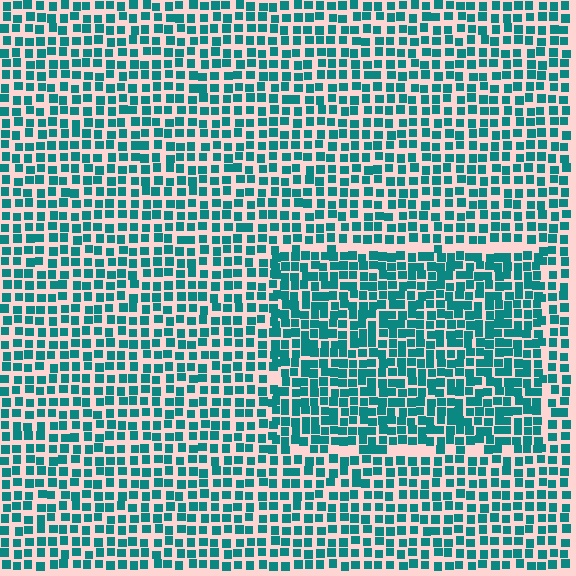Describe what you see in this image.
The image contains small teal elements arranged at two different densities. A rectangle-shaped region is visible where the elements are more densely packed than the surrounding area.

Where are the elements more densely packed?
The elements are more densely packed inside the rectangle boundary.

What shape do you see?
I see a rectangle.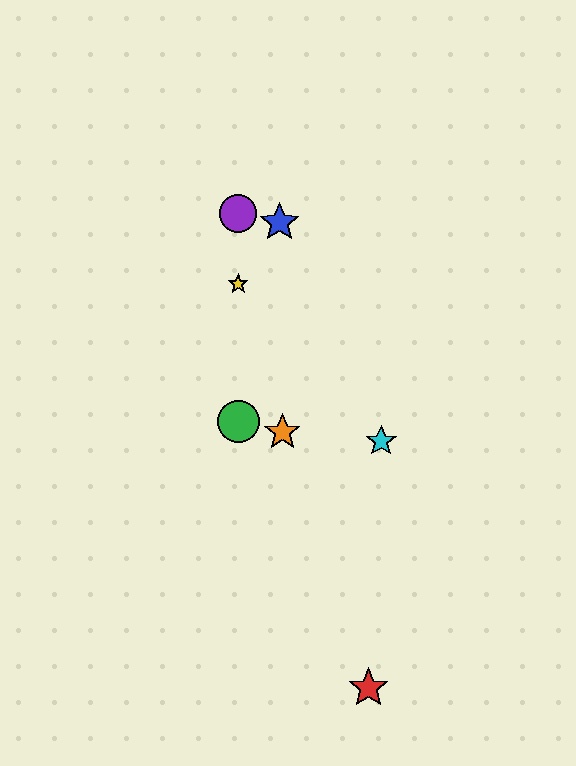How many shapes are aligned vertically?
3 shapes (the green circle, the yellow star, the purple circle) are aligned vertically.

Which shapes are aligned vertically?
The green circle, the yellow star, the purple circle are aligned vertically.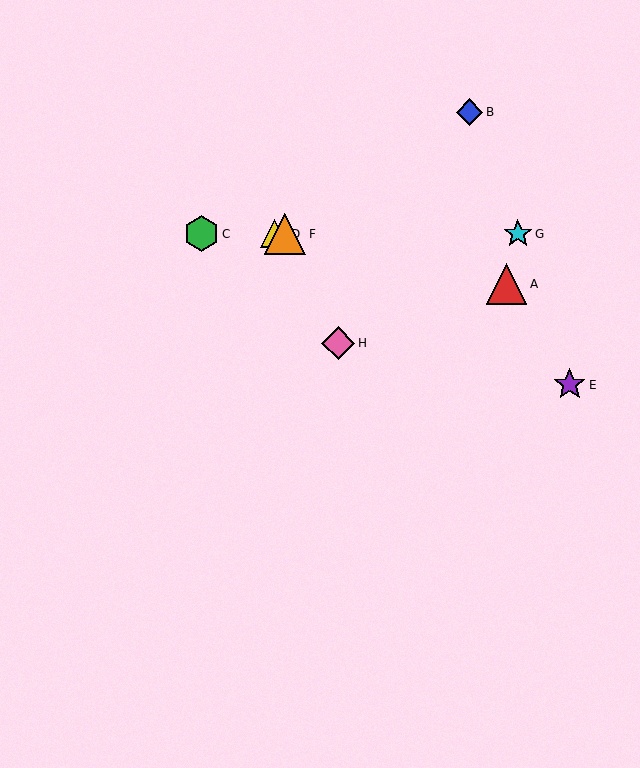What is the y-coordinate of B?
Object B is at y≈112.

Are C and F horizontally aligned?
Yes, both are at y≈234.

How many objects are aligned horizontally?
4 objects (C, D, F, G) are aligned horizontally.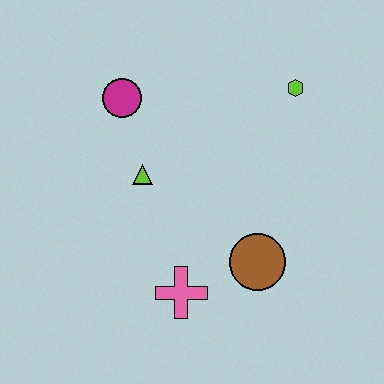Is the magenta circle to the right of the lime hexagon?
No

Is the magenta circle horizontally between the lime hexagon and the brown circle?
No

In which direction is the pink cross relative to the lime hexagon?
The pink cross is below the lime hexagon.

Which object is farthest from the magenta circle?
The brown circle is farthest from the magenta circle.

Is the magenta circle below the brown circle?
No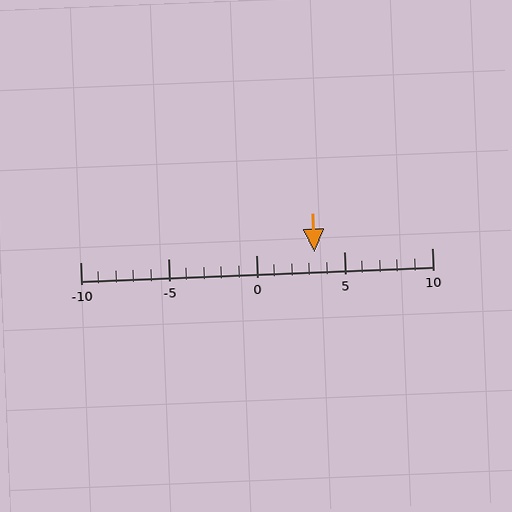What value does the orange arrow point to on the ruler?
The orange arrow points to approximately 3.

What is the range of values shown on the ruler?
The ruler shows values from -10 to 10.